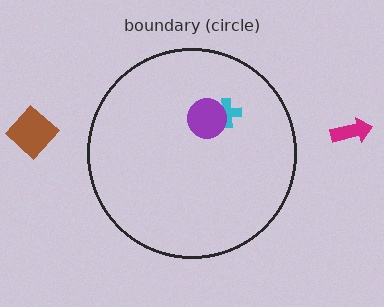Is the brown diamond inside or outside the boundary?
Outside.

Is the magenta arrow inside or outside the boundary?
Outside.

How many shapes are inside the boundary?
2 inside, 2 outside.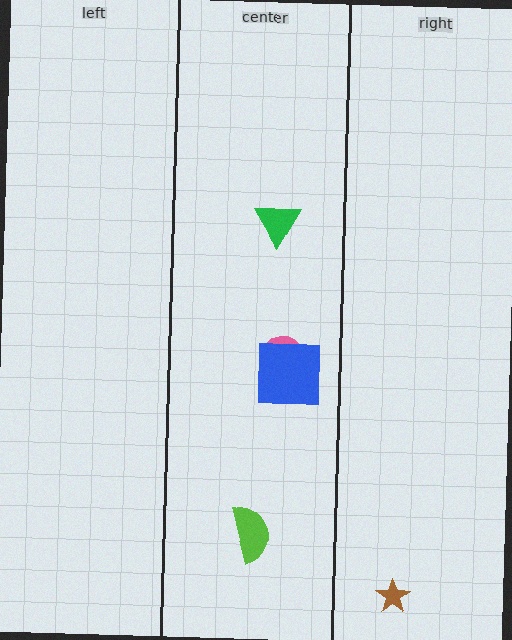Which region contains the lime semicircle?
The center region.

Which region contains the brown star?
The right region.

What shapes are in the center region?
The pink circle, the blue square, the lime semicircle, the green triangle.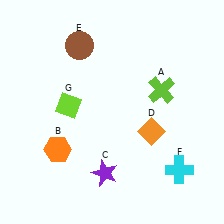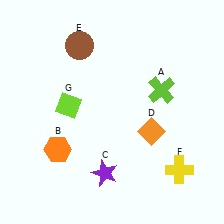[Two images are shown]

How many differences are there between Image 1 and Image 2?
There is 1 difference between the two images.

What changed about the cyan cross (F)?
In Image 1, F is cyan. In Image 2, it changed to yellow.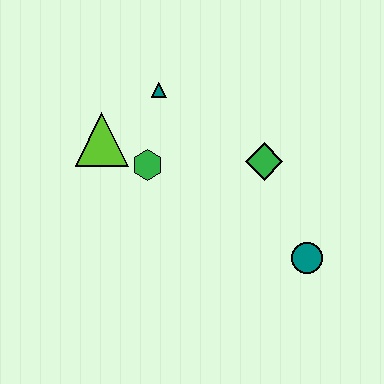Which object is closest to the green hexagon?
The lime triangle is closest to the green hexagon.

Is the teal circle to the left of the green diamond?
No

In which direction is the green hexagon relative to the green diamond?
The green hexagon is to the left of the green diamond.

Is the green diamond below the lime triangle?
Yes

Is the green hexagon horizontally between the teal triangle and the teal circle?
No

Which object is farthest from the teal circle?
The lime triangle is farthest from the teal circle.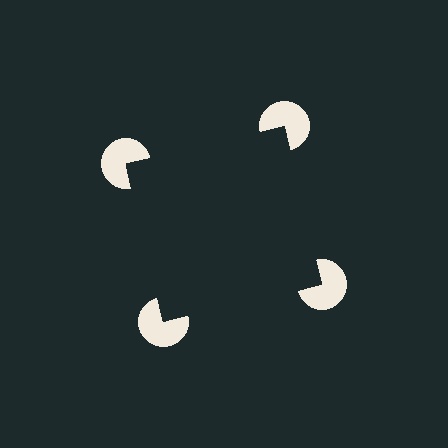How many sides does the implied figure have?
4 sides.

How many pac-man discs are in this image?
There are 4 — one at each vertex of the illusory square.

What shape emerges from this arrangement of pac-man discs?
An illusory square — its edges are inferred from the aligned wedge cuts in the pac-man discs, not physically drawn.